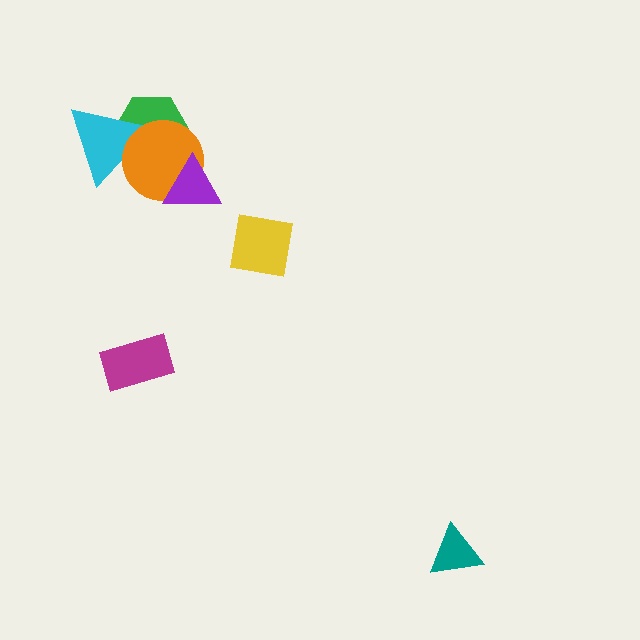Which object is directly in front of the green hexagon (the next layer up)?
The cyan triangle is directly in front of the green hexagon.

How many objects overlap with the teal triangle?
0 objects overlap with the teal triangle.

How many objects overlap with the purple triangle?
1 object overlaps with the purple triangle.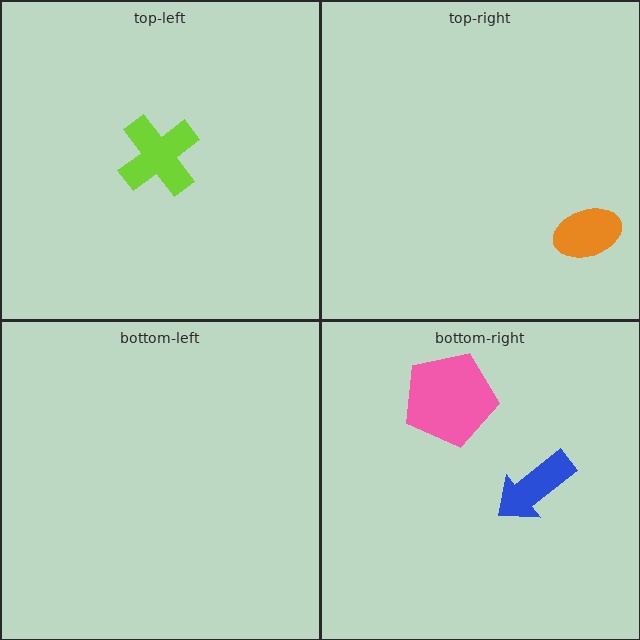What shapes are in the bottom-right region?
The pink pentagon, the blue arrow.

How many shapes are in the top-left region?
1.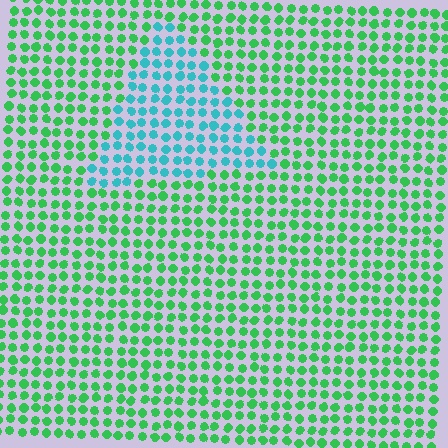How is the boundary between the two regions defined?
The boundary is defined purely by a slight shift in hue (about 50 degrees). Spacing, size, and orientation are identical on both sides.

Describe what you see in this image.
The image is filled with small green elements in a uniform arrangement. A triangle-shaped region is visible where the elements are tinted to a slightly different hue, forming a subtle color boundary.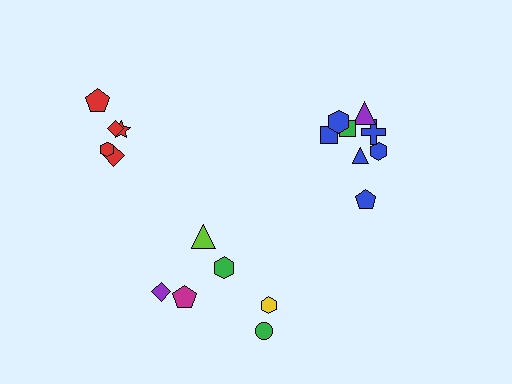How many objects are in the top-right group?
There are 8 objects.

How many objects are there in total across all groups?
There are 19 objects.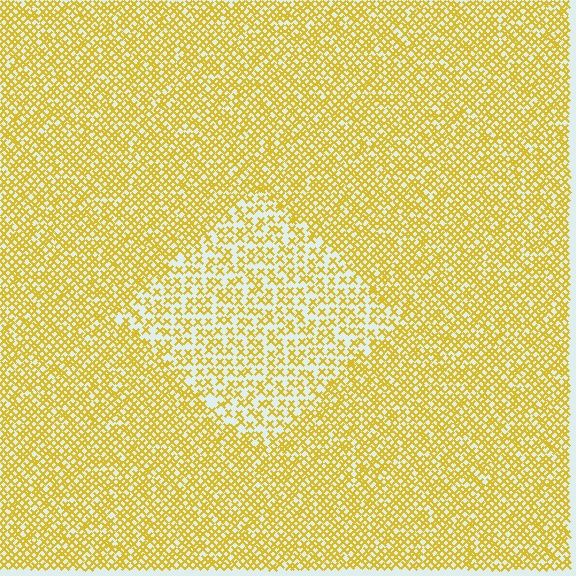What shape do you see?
I see a diamond.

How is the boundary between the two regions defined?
The boundary is defined by a change in element density (approximately 1.8x ratio). All elements are the same color, size, and shape.